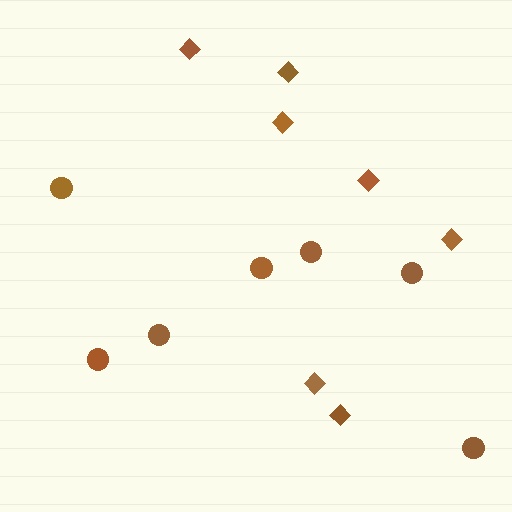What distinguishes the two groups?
There are 2 groups: one group of circles (7) and one group of diamonds (7).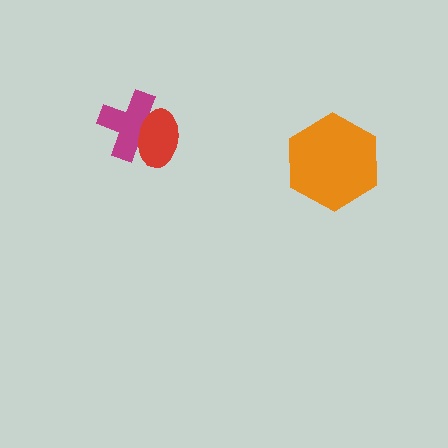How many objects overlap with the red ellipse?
1 object overlaps with the red ellipse.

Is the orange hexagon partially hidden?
No, no other shape covers it.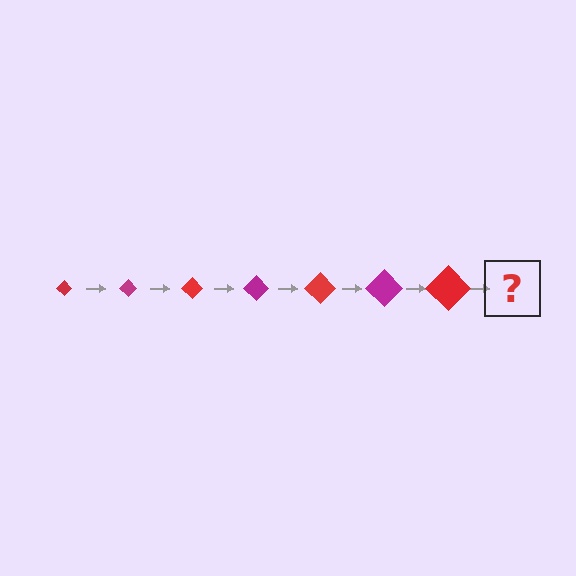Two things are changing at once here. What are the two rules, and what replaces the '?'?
The two rules are that the diamond grows larger each step and the color cycles through red and magenta. The '?' should be a magenta diamond, larger than the previous one.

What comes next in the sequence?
The next element should be a magenta diamond, larger than the previous one.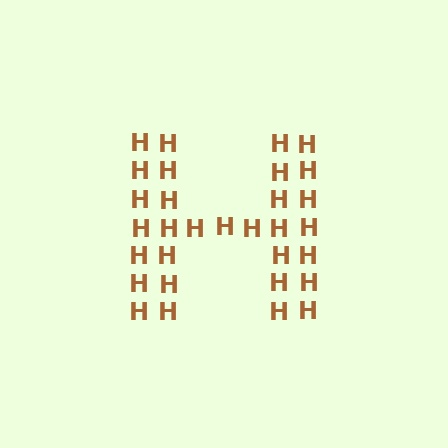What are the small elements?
The small elements are letter H's.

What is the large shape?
The large shape is the letter H.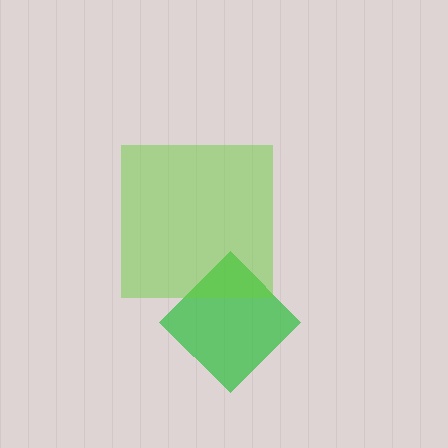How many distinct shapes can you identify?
There are 2 distinct shapes: a green diamond, a lime square.